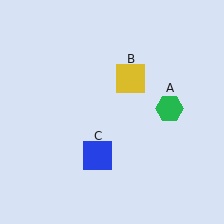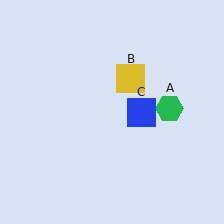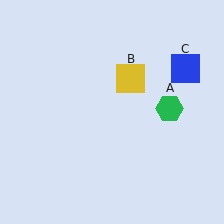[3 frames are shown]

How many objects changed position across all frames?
1 object changed position: blue square (object C).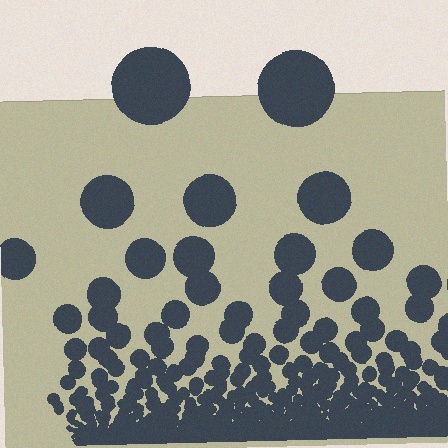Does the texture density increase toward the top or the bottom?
Density increases toward the bottom.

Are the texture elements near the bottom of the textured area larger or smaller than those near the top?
Smaller. The gradient is inverted — elements near the bottom are smaller and denser.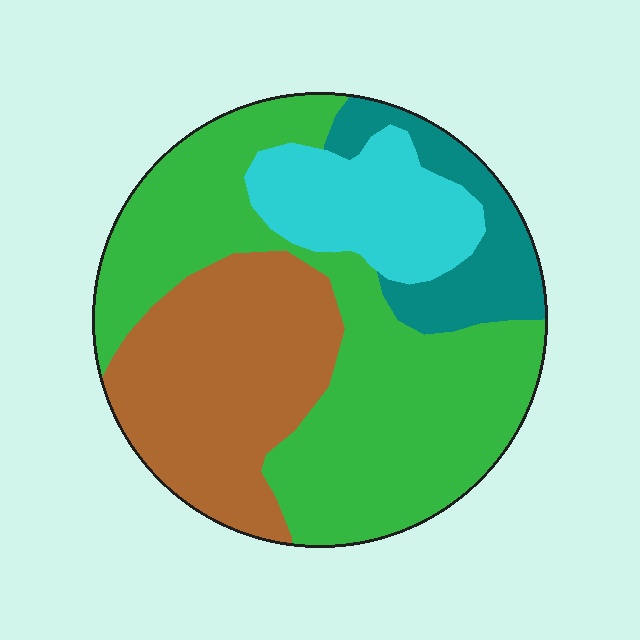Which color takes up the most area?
Green, at roughly 45%.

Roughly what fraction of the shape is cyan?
Cyan covers around 15% of the shape.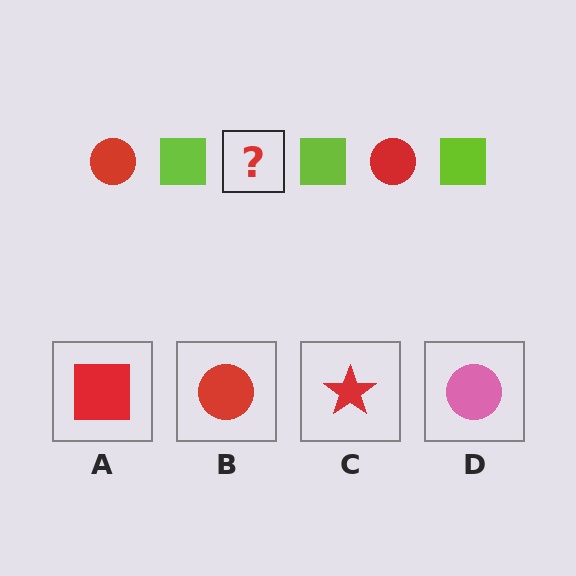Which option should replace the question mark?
Option B.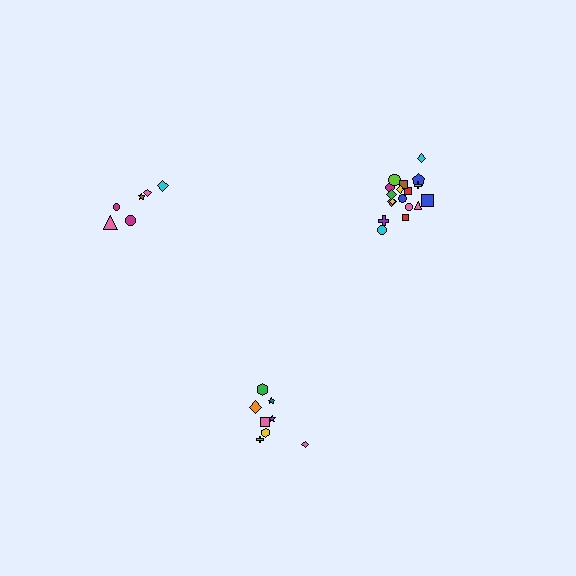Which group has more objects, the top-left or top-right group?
The top-right group.